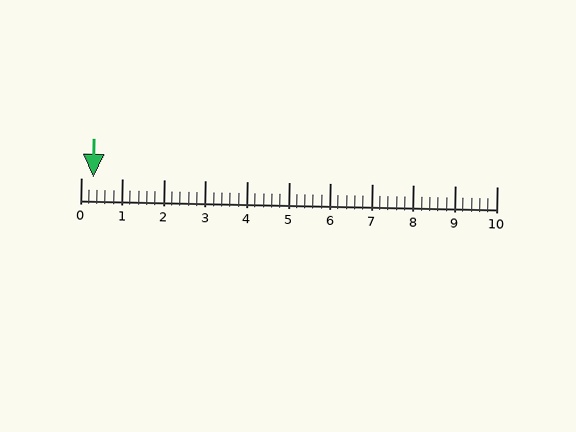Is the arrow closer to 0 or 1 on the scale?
The arrow is closer to 0.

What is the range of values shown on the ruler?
The ruler shows values from 0 to 10.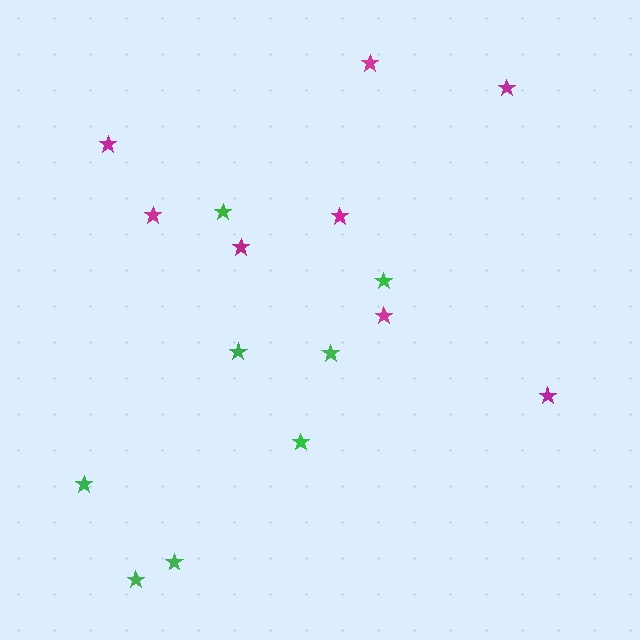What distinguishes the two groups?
There are 2 groups: one group of magenta stars (8) and one group of green stars (8).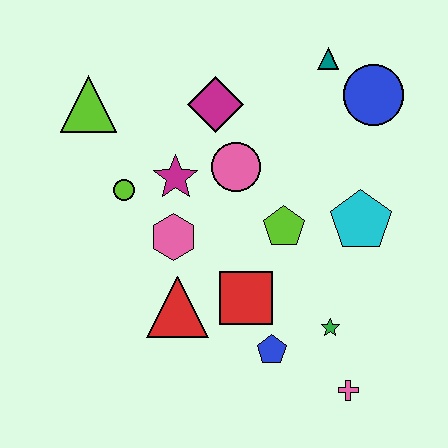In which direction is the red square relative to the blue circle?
The red square is below the blue circle.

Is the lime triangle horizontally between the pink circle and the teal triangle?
No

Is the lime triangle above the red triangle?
Yes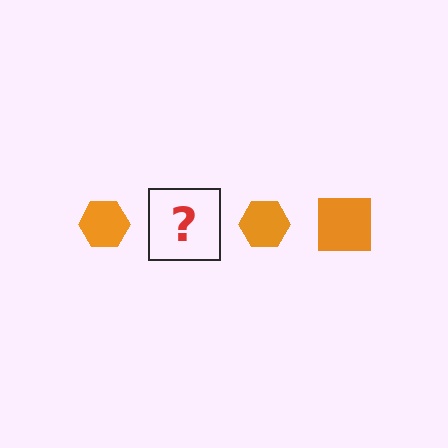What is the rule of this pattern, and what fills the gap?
The rule is that the pattern cycles through hexagon, square shapes in orange. The gap should be filled with an orange square.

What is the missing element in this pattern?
The missing element is an orange square.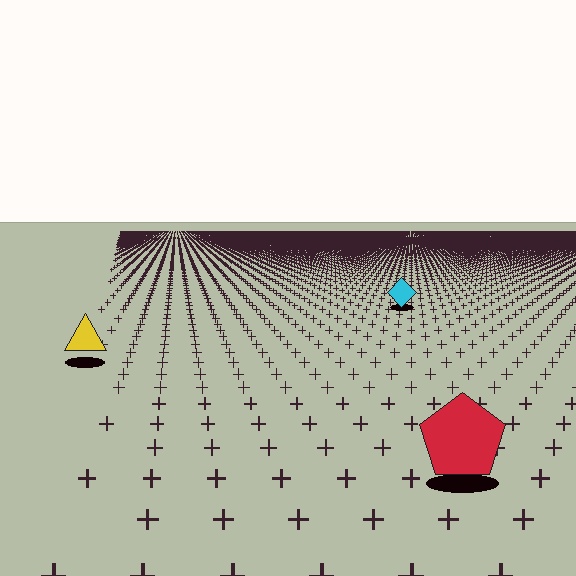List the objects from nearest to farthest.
From nearest to farthest: the red pentagon, the yellow triangle, the cyan diamond.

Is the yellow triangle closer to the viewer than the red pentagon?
No. The red pentagon is closer — you can tell from the texture gradient: the ground texture is coarser near it.